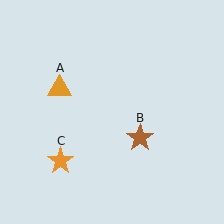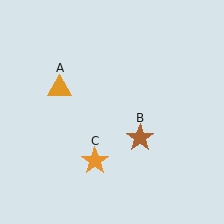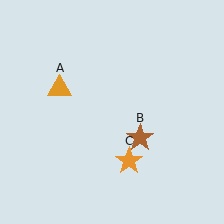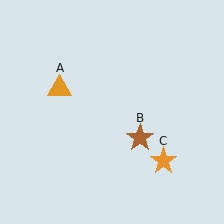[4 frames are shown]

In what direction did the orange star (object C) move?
The orange star (object C) moved right.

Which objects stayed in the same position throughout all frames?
Orange triangle (object A) and brown star (object B) remained stationary.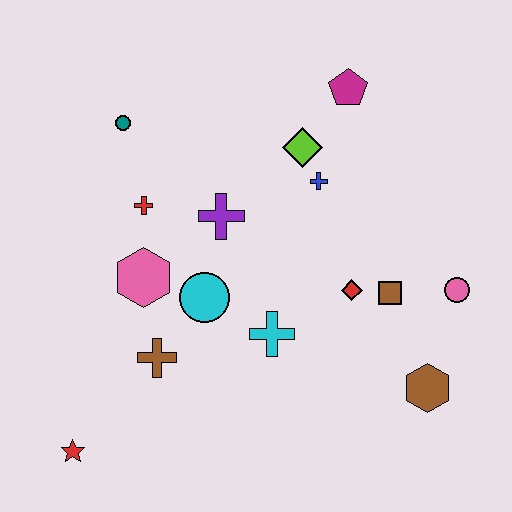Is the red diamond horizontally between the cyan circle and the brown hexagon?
Yes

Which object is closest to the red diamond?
The brown square is closest to the red diamond.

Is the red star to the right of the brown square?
No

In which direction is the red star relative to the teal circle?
The red star is below the teal circle.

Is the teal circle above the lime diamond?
Yes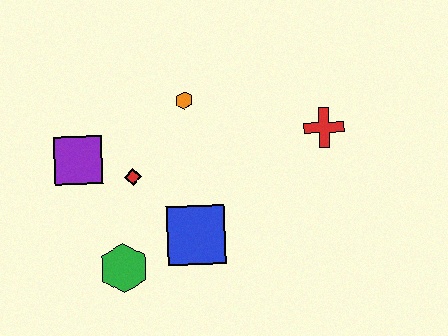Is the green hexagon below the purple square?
Yes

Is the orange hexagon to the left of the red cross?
Yes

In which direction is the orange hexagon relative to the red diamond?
The orange hexagon is above the red diamond.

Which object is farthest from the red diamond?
The red cross is farthest from the red diamond.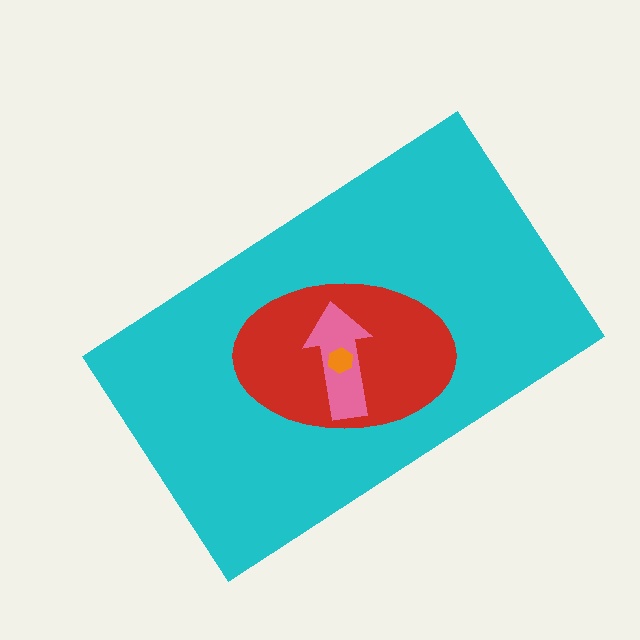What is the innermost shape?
The orange hexagon.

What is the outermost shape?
The cyan rectangle.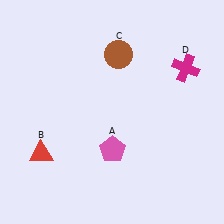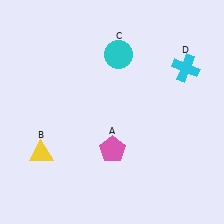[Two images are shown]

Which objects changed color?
B changed from red to yellow. C changed from brown to cyan. D changed from magenta to cyan.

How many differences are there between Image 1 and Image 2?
There are 3 differences between the two images.